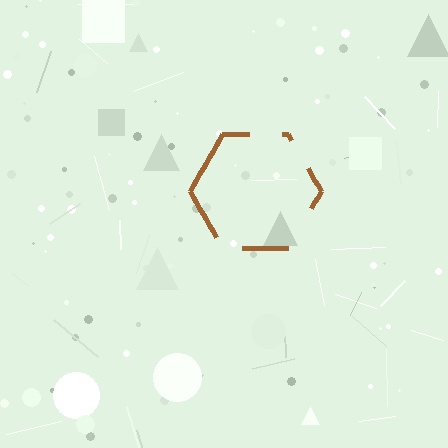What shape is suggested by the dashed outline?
The dashed outline suggests a hexagon.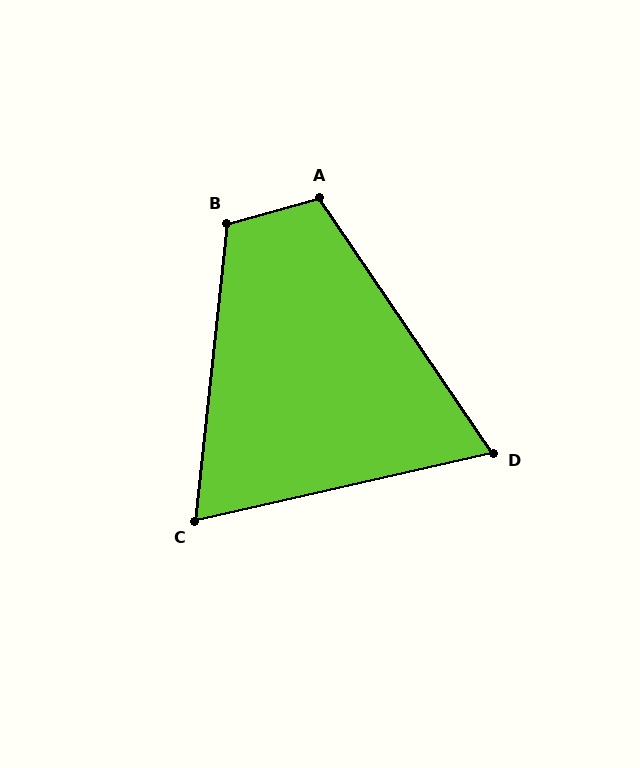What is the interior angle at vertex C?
Approximately 71 degrees (acute).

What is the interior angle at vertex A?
Approximately 109 degrees (obtuse).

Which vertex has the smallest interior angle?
D, at approximately 69 degrees.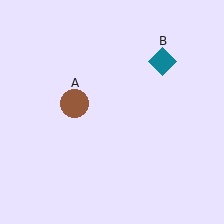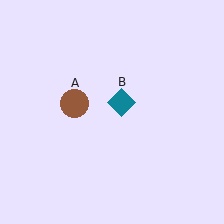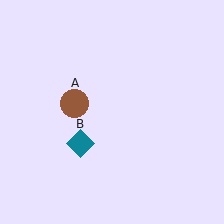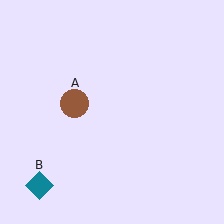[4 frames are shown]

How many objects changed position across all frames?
1 object changed position: teal diamond (object B).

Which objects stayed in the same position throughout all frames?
Brown circle (object A) remained stationary.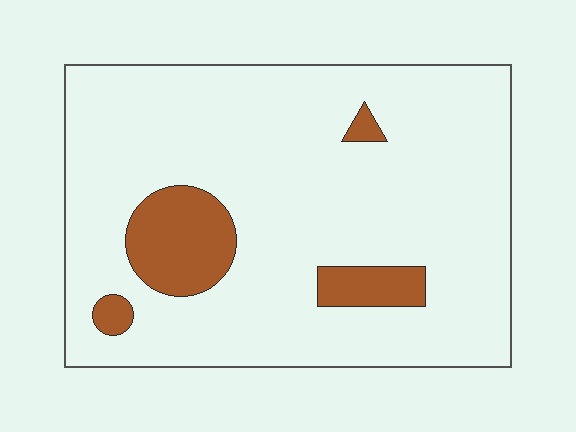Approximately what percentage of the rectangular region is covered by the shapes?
Approximately 10%.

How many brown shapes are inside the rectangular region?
4.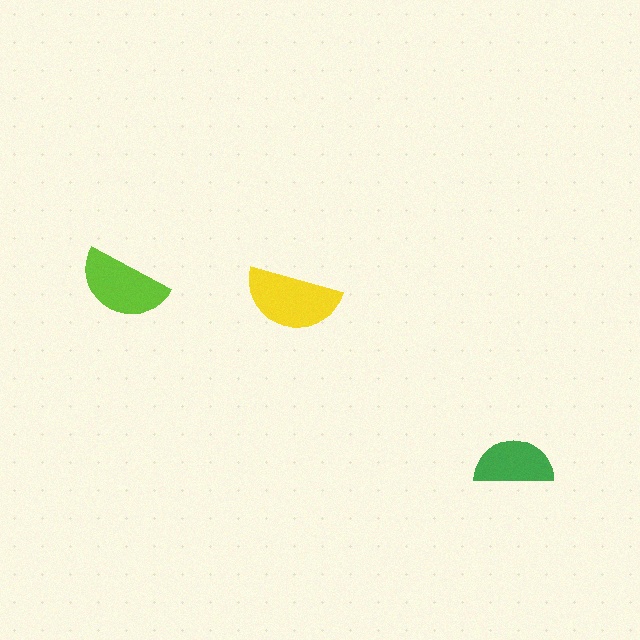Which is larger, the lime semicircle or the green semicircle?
The lime one.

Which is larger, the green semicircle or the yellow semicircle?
The yellow one.